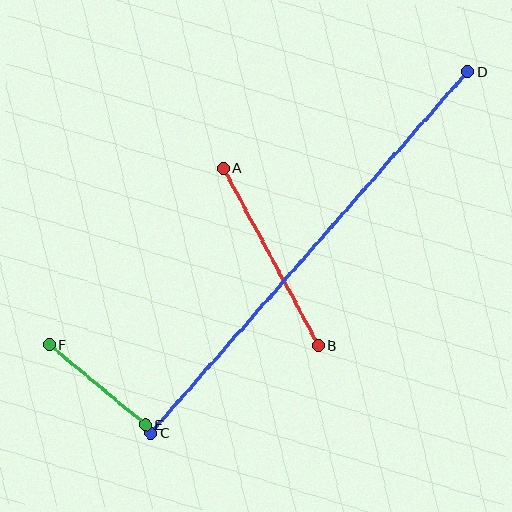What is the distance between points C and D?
The distance is approximately 481 pixels.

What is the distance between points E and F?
The distance is approximately 125 pixels.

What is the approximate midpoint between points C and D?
The midpoint is at approximately (310, 252) pixels.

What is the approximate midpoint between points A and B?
The midpoint is at approximately (271, 257) pixels.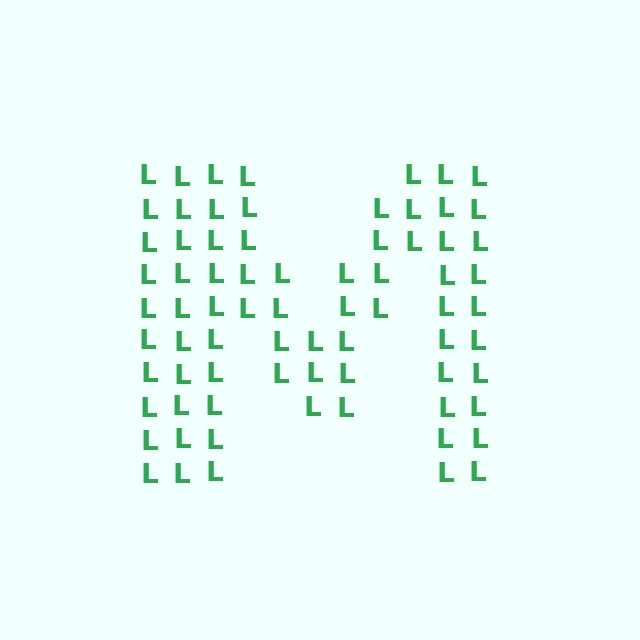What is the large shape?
The large shape is the letter M.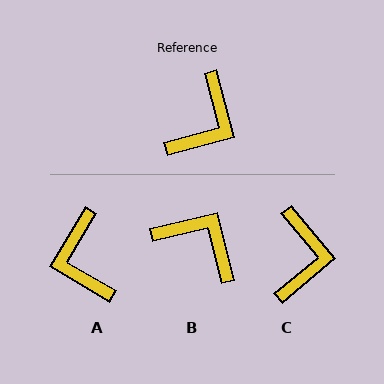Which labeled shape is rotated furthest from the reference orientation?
A, about 135 degrees away.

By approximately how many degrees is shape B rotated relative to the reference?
Approximately 89 degrees counter-clockwise.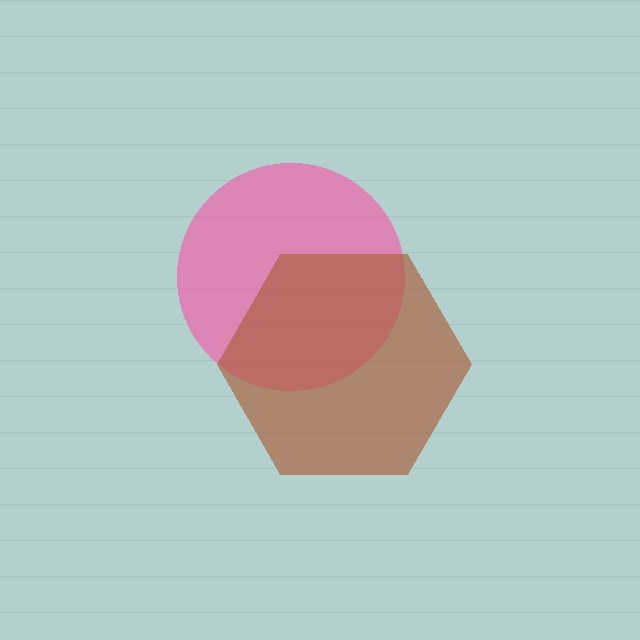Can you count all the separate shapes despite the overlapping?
Yes, there are 2 separate shapes.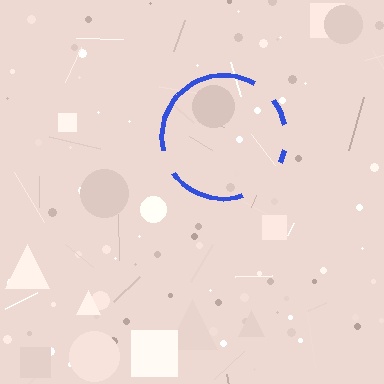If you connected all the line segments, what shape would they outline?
They would outline a circle.